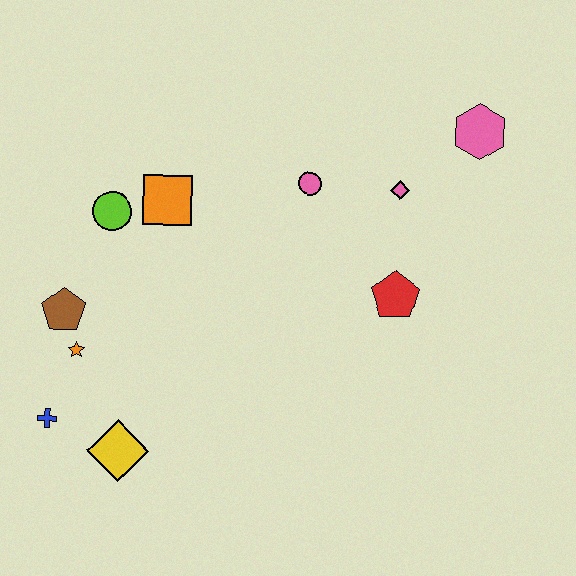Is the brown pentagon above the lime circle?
No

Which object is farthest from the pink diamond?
The blue cross is farthest from the pink diamond.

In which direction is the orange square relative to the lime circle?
The orange square is to the right of the lime circle.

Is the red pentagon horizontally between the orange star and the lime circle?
No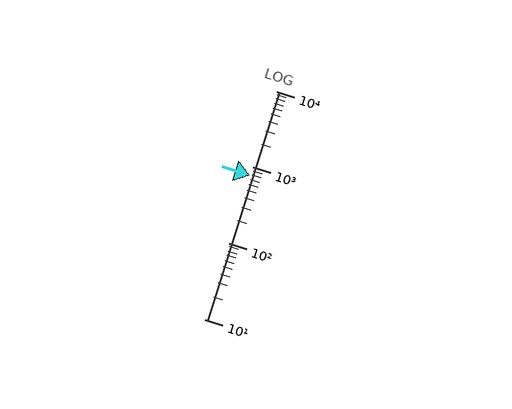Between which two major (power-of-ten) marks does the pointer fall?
The pointer is between 100 and 1000.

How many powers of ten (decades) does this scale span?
The scale spans 3 decades, from 10 to 10000.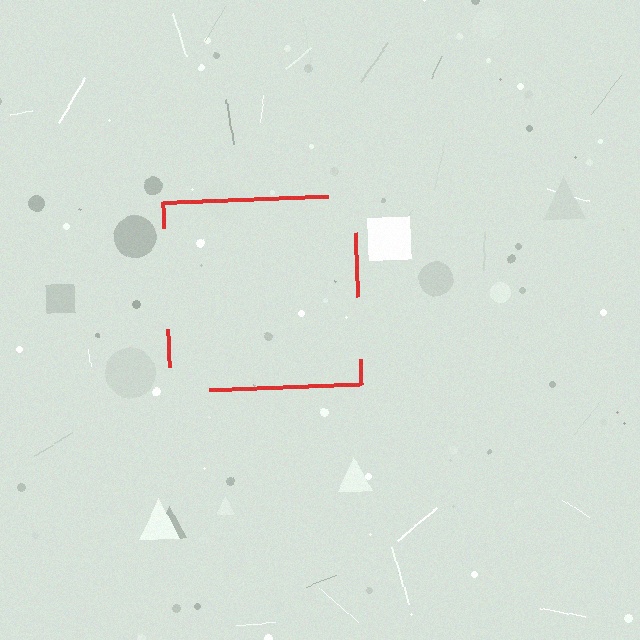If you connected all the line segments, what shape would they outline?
They would outline a square.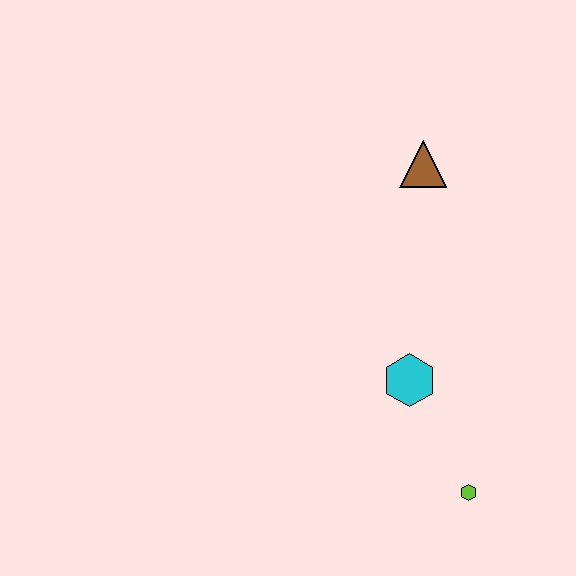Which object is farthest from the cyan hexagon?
The brown triangle is farthest from the cyan hexagon.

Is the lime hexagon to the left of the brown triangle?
No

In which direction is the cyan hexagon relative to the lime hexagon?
The cyan hexagon is above the lime hexagon.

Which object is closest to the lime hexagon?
The cyan hexagon is closest to the lime hexagon.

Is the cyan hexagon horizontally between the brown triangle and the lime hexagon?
No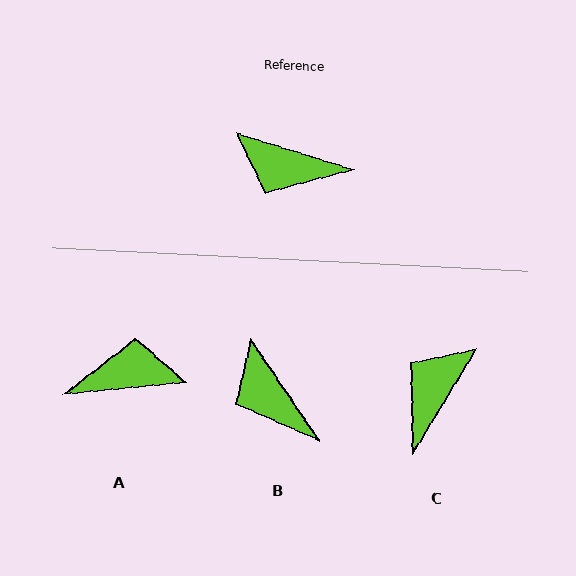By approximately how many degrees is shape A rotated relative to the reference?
Approximately 157 degrees clockwise.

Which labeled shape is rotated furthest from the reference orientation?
A, about 157 degrees away.